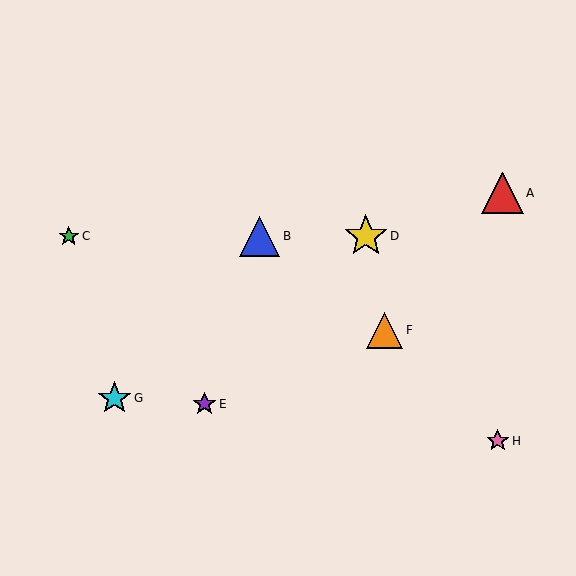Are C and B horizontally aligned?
Yes, both are at y≈236.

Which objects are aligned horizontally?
Objects B, C, D are aligned horizontally.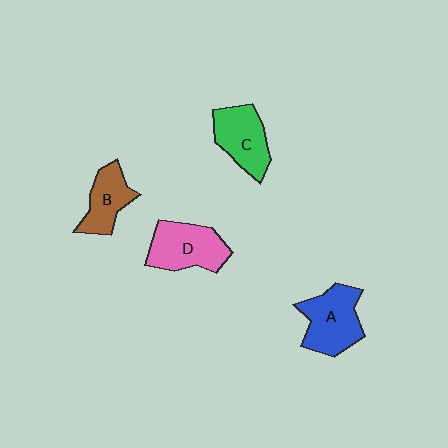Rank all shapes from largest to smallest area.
From largest to smallest: A (blue), D (pink), C (green), B (brown).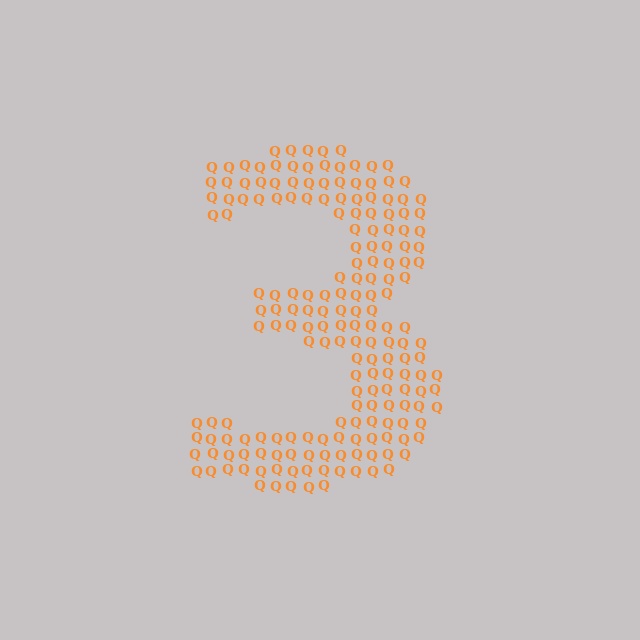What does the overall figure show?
The overall figure shows the digit 3.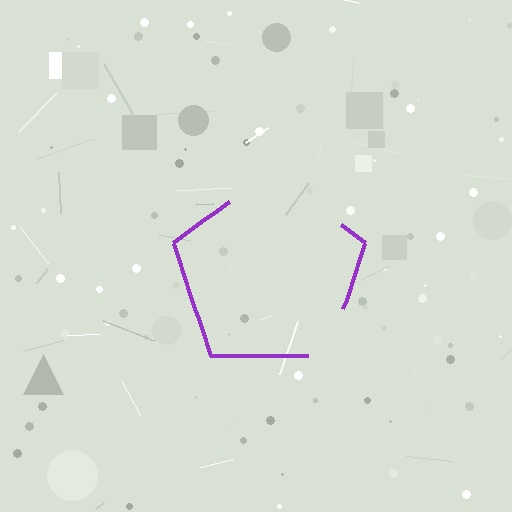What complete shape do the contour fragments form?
The contour fragments form a pentagon.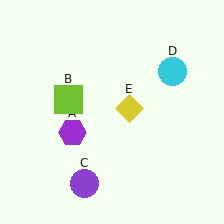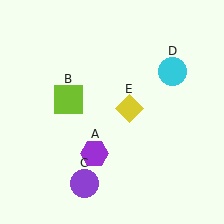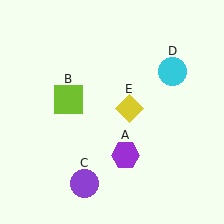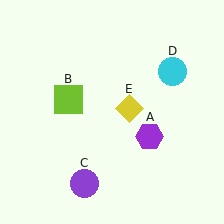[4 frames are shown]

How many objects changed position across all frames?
1 object changed position: purple hexagon (object A).